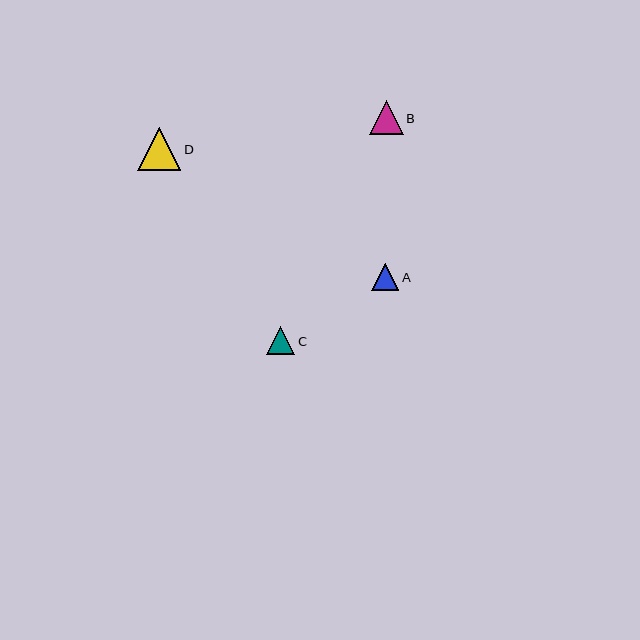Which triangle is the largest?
Triangle D is the largest with a size of approximately 43 pixels.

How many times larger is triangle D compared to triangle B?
Triangle D is approximately 1.3 times the size of triangle B.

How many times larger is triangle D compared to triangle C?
Triangle D is approximately 1.5 times the size of triangle C.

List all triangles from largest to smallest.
From largest to smallest: D, B, C, A.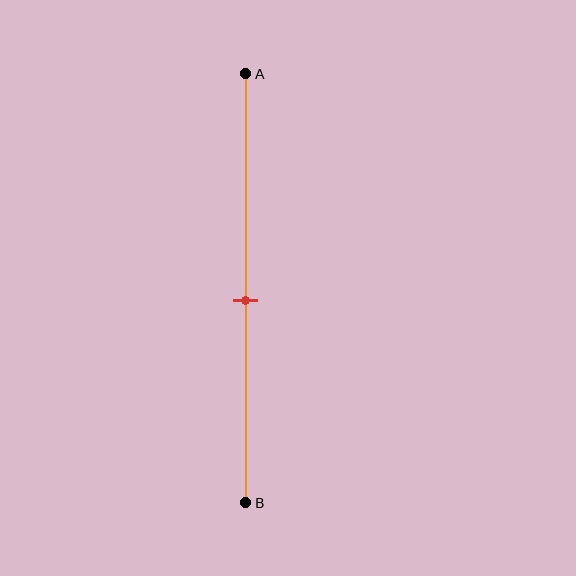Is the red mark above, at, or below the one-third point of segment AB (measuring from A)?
The red mark is below the one-third point of segment AB.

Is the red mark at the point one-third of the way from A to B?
No, the mark is at about 55% from A, not at the 33% one-third point.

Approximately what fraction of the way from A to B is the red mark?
The red mark is approximately 55% of the way from A to B.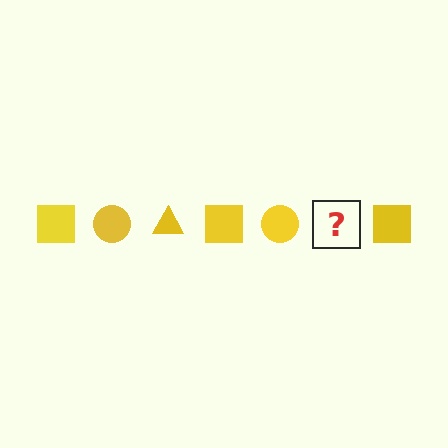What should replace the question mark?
The question mark should be replaced with a yellow triangle.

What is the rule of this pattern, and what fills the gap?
The rule is that the pattern cycles through square, circle, triangle shapes in yellow. The gap should be filled with a yellow triangle.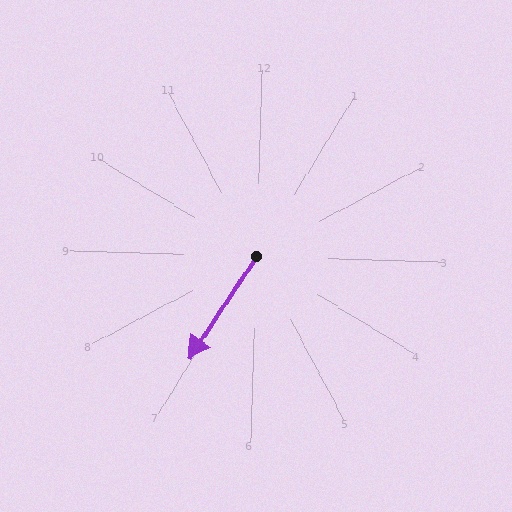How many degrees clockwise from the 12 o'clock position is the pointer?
Approximately 212 degrees.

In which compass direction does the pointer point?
Southwest.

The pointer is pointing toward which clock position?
Roughly 7 o'clock.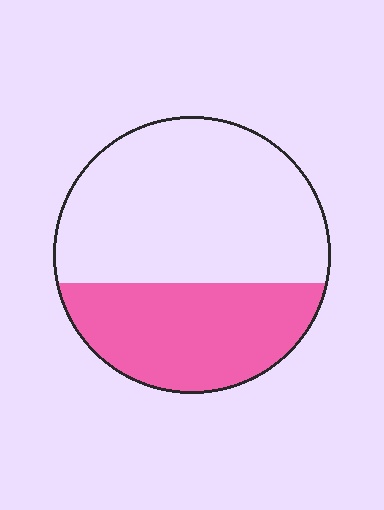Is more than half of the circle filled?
No.